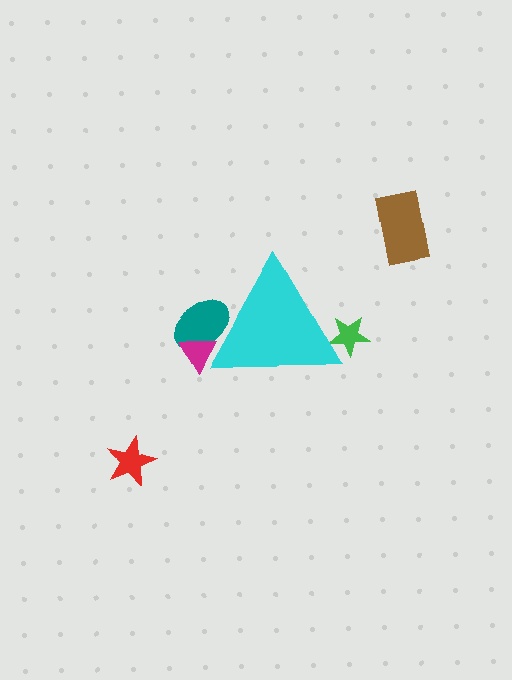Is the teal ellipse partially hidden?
Yes, the teal ellipse is partially hidden behind the cyan triangle.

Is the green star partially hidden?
Yes, the green star is partially hidden behind the cyan triangle.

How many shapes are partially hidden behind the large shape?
3 shapes are partially hidden.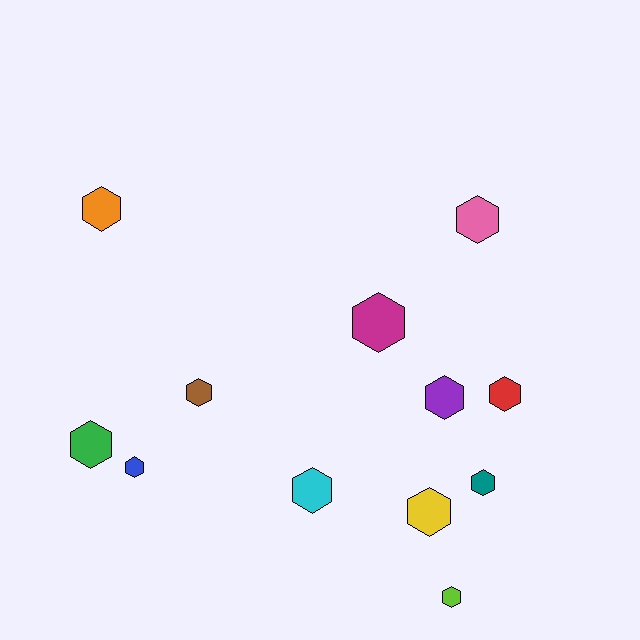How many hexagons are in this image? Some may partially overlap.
There are 12 hexagons.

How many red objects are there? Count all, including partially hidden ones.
There is 1 red object.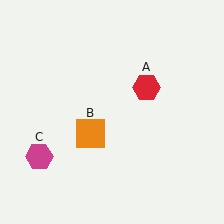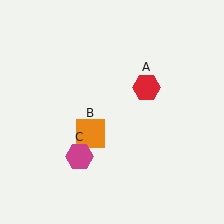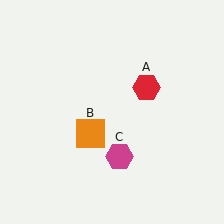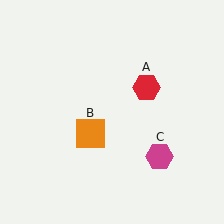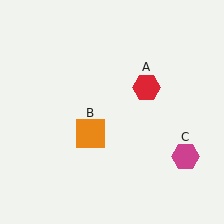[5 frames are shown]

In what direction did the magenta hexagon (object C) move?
The magenta hexagon (object C) moved right.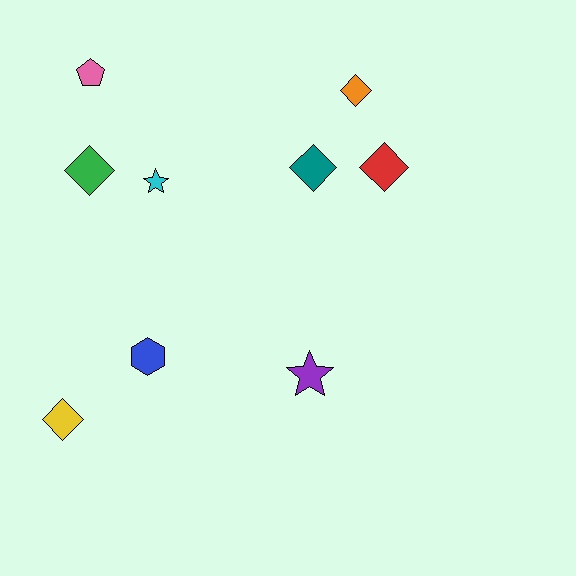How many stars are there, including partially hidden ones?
There are 2 stars.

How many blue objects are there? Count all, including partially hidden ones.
There is 1 blue object.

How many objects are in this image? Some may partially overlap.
There are 9 objects.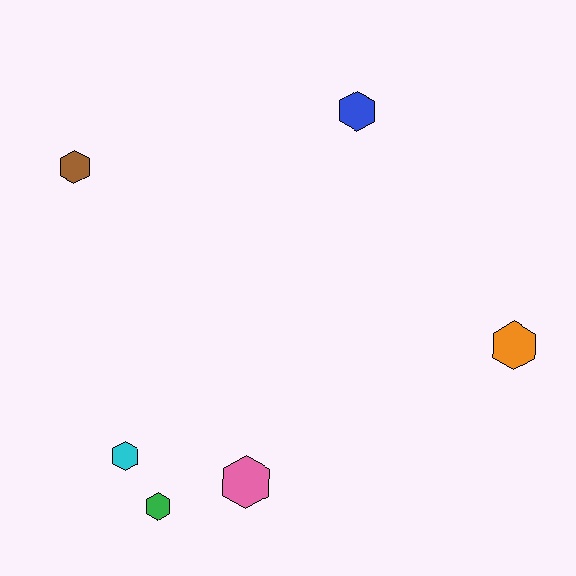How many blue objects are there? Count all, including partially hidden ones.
There is 1 blue object.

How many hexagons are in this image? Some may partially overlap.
There are 6 hexagons.